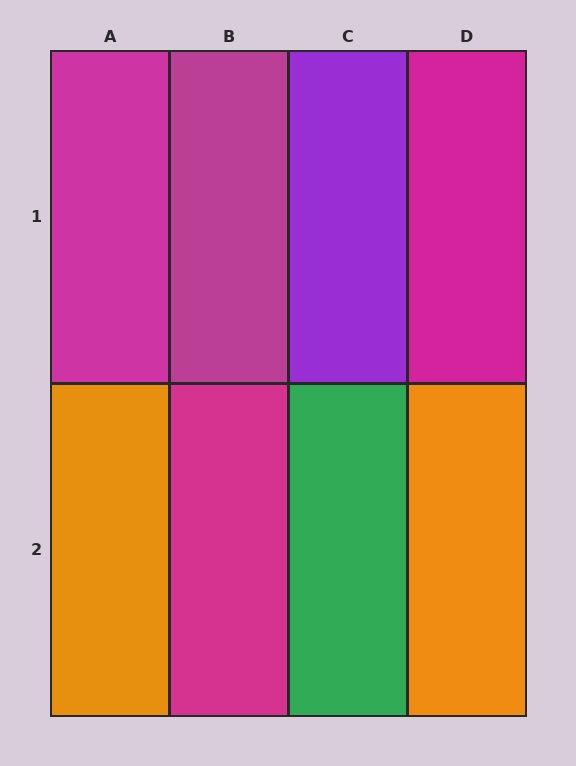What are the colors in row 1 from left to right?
Magenta, magenta, purple, magenta.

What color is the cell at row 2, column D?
Orange.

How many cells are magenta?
4 cells are magenta.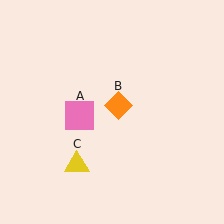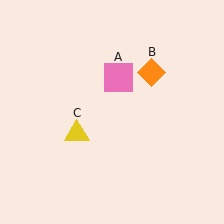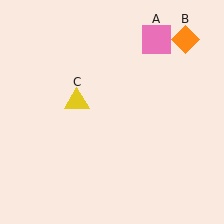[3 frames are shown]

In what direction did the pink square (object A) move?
The pink square (object A) moved up and to the right.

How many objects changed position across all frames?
3 objects changed position: pink square (object A), orange diamond (object B), yellow triangle (object C).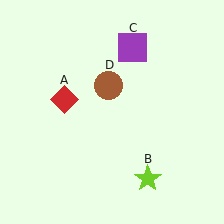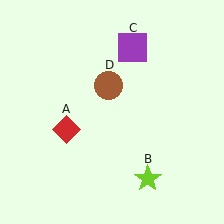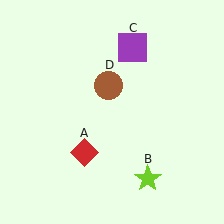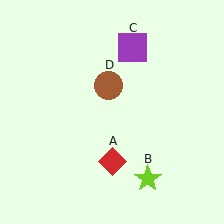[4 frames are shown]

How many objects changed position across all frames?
1 object changed position: red diamond (object A).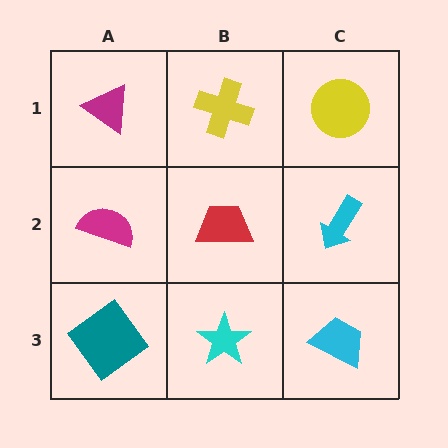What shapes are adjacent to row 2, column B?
A yellow cross (row 1, column B), a cyan star (row 3, column B), a magenta semicircle (row 2, column A), a cyan arrow (row 2, column C).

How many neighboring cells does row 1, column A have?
2.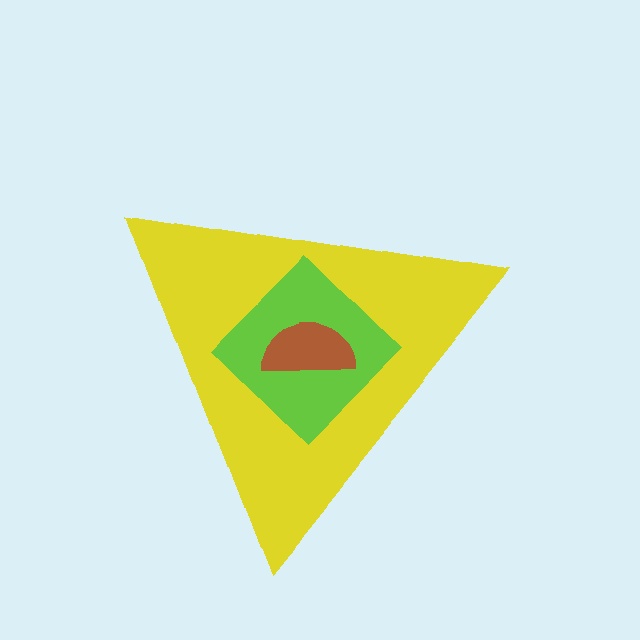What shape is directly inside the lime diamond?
The brown semicircle.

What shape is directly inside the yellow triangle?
The lime diamond.